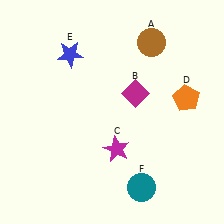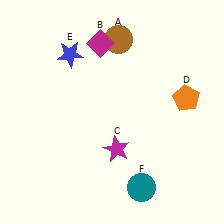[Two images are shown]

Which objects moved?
The objects that moved are: the brown circle (A), the magenta diamond (B).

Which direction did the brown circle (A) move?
The brown circle (A) moved left.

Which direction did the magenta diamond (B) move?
The magenta diamond (B) moved up.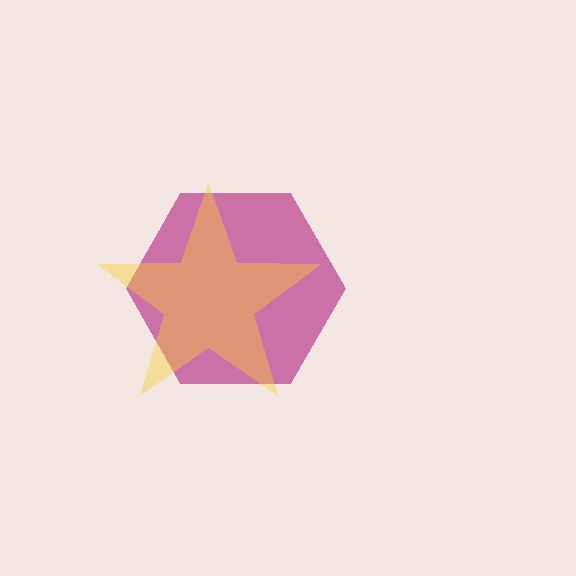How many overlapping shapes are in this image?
There are 2 overlapping shapes in the image.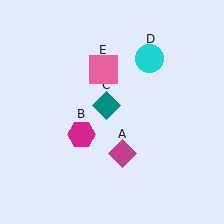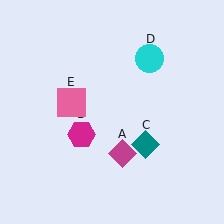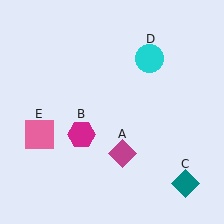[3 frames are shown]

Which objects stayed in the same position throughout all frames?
Magenta diamond (object A) and magenta hexagon (object B) and cyan circle (object D) remained stationary.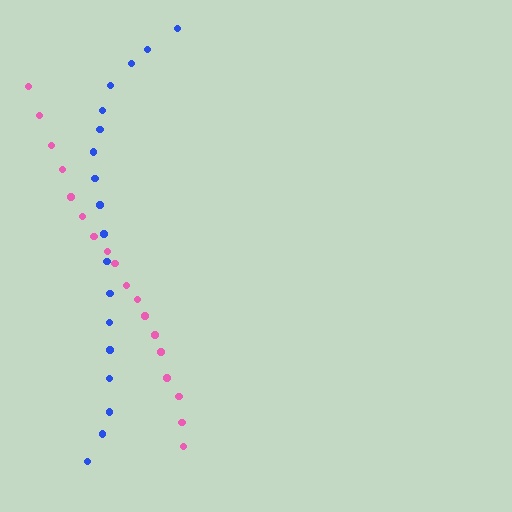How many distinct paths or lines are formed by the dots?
There are 2 distinct paths.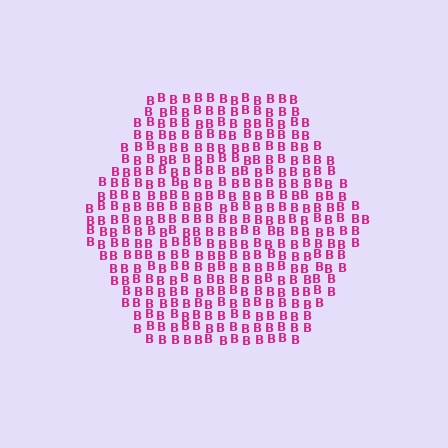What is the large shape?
The large shape is a hexagon.